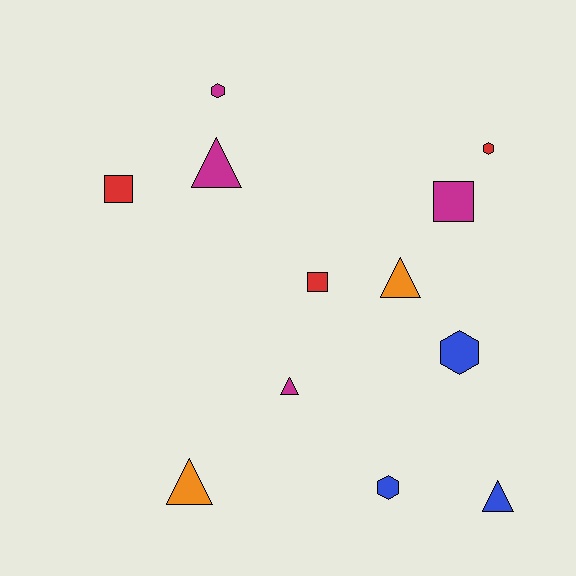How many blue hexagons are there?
There are 2 blue hexagons.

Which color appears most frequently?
Magenta, with 4 objects.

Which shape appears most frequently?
Triangle, with 5 objects.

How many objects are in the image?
There are 12 objects.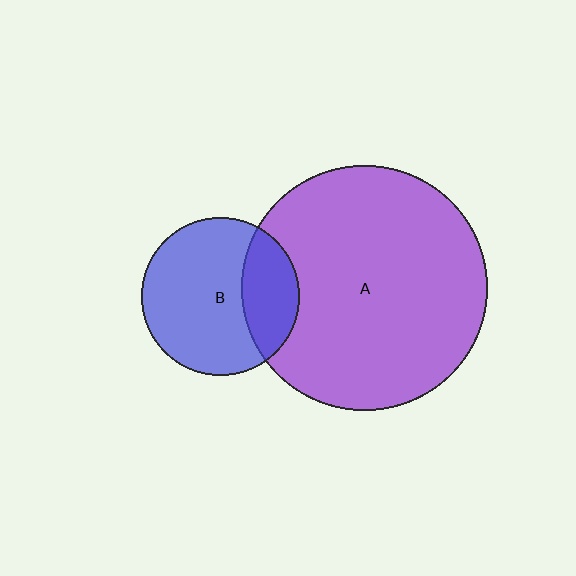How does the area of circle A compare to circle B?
Approximately 2.4 times.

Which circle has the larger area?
Circle A (purple).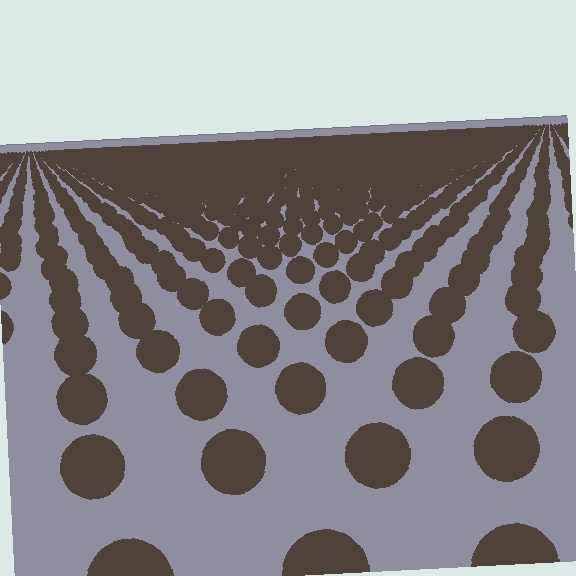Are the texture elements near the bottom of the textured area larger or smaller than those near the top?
Larger. Near the bottom, elements are closer to the viewer and appear at a bigger on-screen size.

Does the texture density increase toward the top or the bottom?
Density increases toward the top.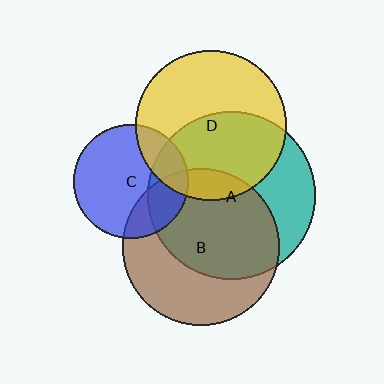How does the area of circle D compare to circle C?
Approximately 1.7 times.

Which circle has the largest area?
Circle A (teal).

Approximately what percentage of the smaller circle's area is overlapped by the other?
Approximately 25%.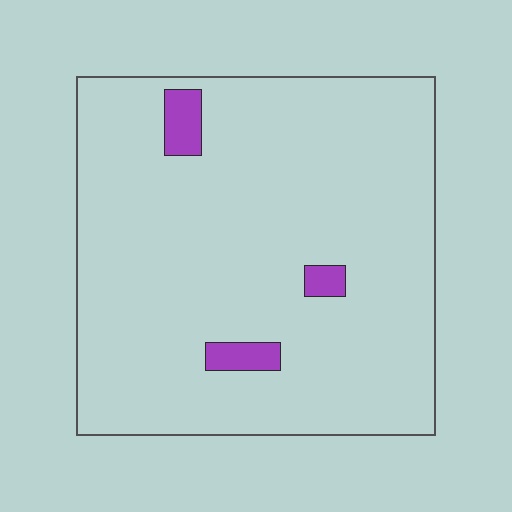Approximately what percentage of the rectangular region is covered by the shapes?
Approximately 5%.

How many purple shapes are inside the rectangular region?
3.